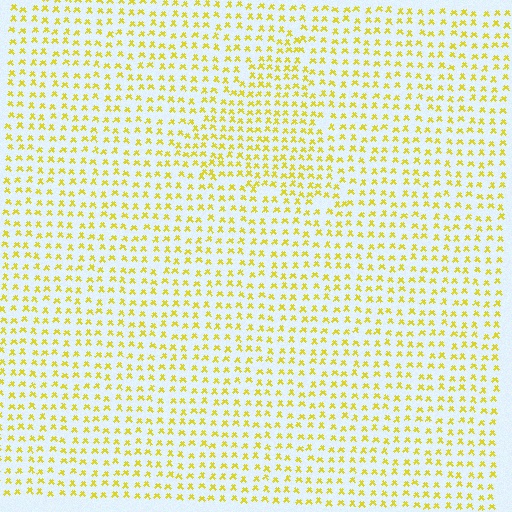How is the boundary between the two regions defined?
The boundary is defined by a change in element density (approximately 1.4x ratio). All elements are the same color, size, and shape.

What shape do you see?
I see a triangle.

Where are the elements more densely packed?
The elements are more densely packed inside the triangle boundary.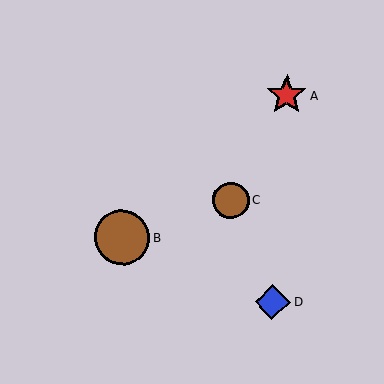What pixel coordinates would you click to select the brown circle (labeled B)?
Click at (122, 238) to select the brown circle B.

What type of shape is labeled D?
Shape D is a blue diamond.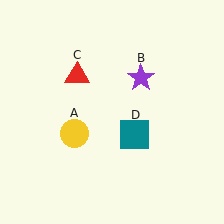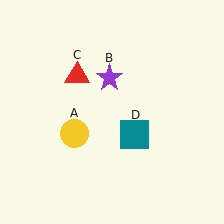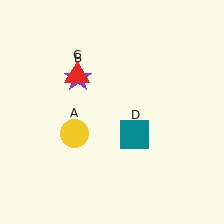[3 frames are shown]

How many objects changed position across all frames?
1 object changed position: purple star (object B).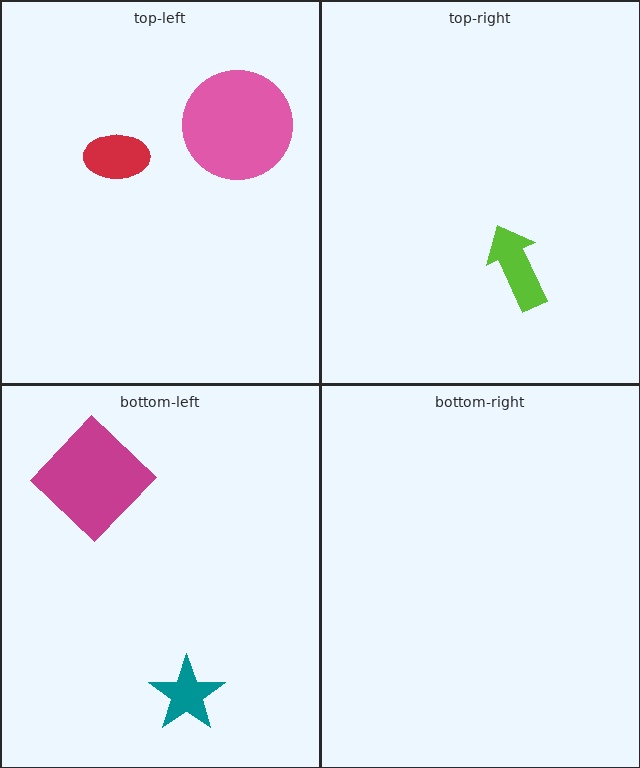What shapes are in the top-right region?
The lime arrow.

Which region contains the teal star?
The bottom-left region.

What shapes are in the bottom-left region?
The teal star, the magenta diamond.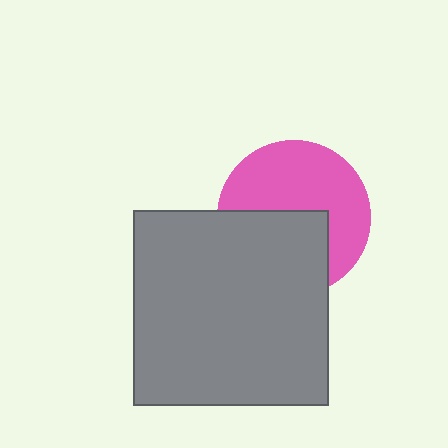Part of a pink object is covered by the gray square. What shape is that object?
It is a circle.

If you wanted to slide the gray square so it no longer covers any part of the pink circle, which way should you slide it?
Slide it down — that is the most direct way to separate the two shapes.